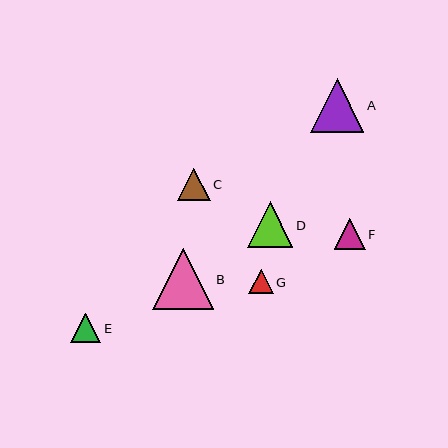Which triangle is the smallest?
Triangle G is the smallest with a size of approximately 24 pixels.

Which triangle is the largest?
Triangle B is the largest with a size of approximately 61 pixels.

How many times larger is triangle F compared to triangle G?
Triangle F is approximately 1.3 times the size of triangle G.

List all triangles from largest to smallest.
From largest to smallest: B, A, D, C, F, E, G.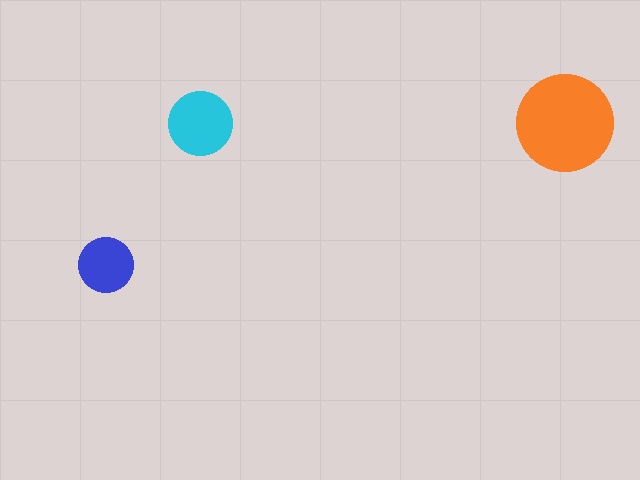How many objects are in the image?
There are 3 objects in the image.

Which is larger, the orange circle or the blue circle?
The orange one.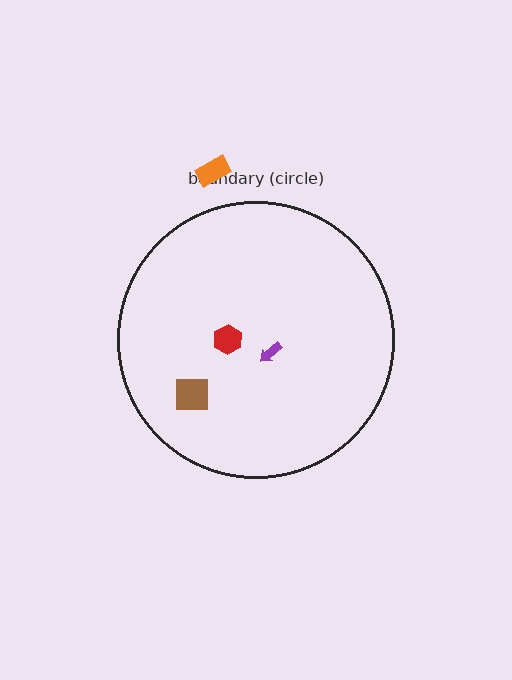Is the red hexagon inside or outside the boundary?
Inside.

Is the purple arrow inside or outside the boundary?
Inside.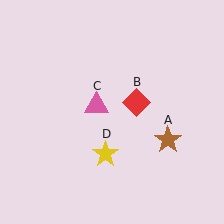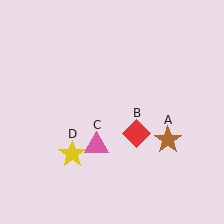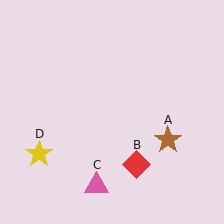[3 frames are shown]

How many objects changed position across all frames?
3 objects changed position: red diamond (object B), pink triangle (object C), yellow star (object D).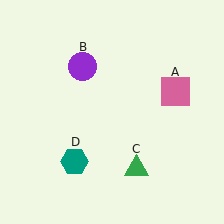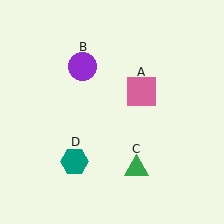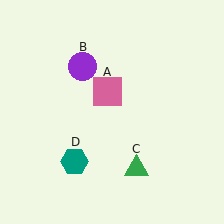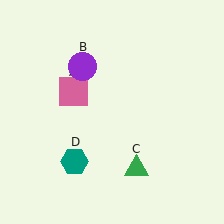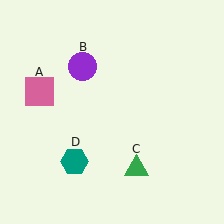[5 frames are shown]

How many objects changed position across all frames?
1 object changed position: pink square (object A).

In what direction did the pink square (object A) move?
The pink square (object A) moved left.